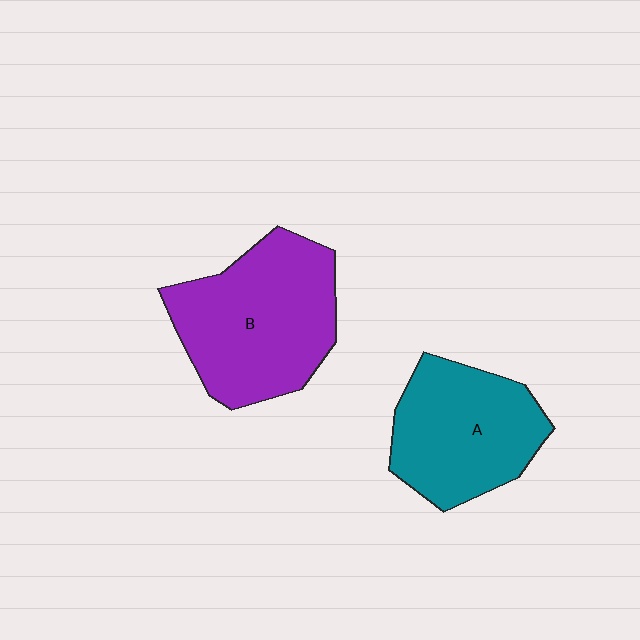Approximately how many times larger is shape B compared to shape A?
Approximately 1.2 times.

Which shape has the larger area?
Shape B (purple).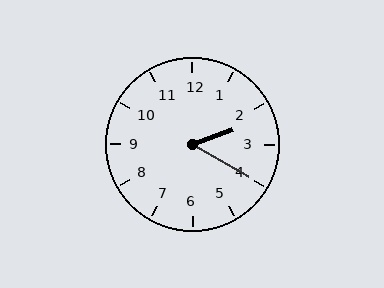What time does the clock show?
2:20.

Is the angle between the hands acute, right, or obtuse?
It is acute.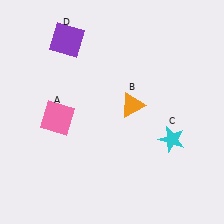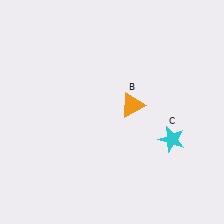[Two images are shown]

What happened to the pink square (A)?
The pink square (A) was removed in Image 2. It was in the bottom-left area of Image 1.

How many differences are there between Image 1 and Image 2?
There are 2 differences between the two images.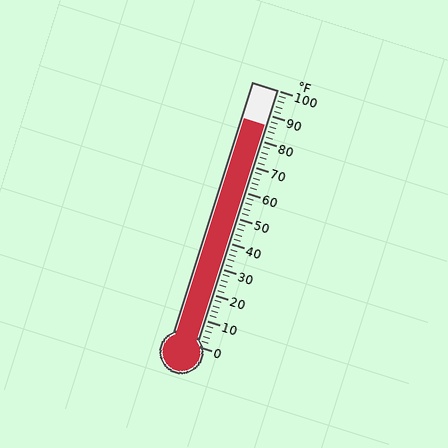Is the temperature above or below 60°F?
The temperature is above 60°F.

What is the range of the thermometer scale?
The thermometer scale ranges from 0°F to 100°F.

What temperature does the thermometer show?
The thermometer shows approximately 86°F.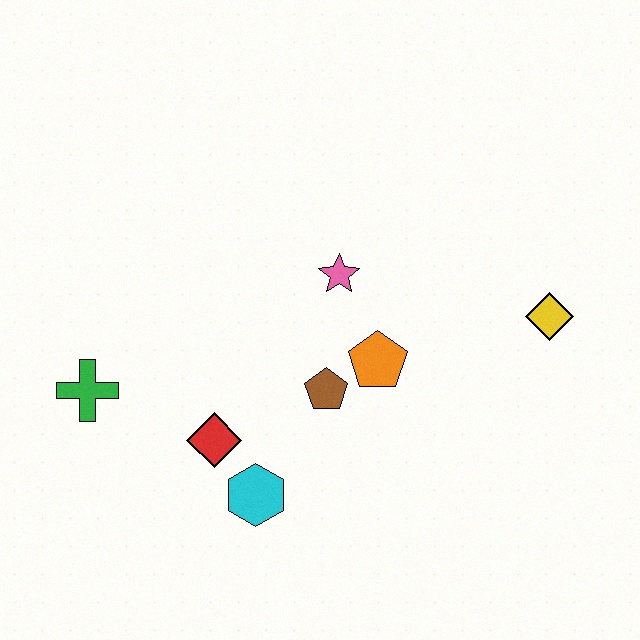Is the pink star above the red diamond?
Yes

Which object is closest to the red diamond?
The cyan hexagon is closest to the red diamond.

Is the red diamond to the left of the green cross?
No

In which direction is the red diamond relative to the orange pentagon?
The red diamond is to the left of the orange pentagon.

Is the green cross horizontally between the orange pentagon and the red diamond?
No